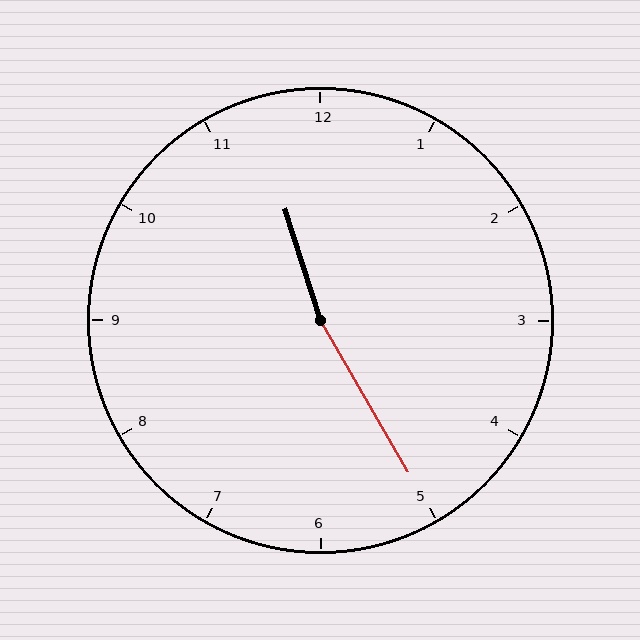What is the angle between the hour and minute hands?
Approximately 168 degrees.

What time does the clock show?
11:25.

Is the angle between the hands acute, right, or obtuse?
It is obtuse.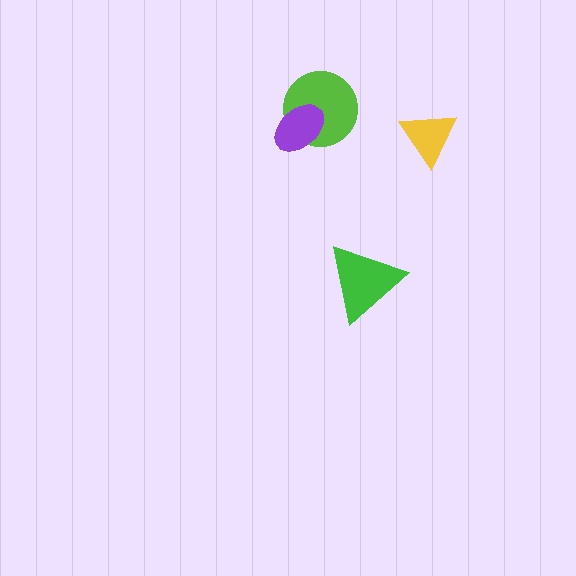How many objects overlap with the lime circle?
1 object overlaps with the lime circle.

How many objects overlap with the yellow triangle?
0 objects overlap with the yellow triangle.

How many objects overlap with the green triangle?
0 objects overlap with the green triangle.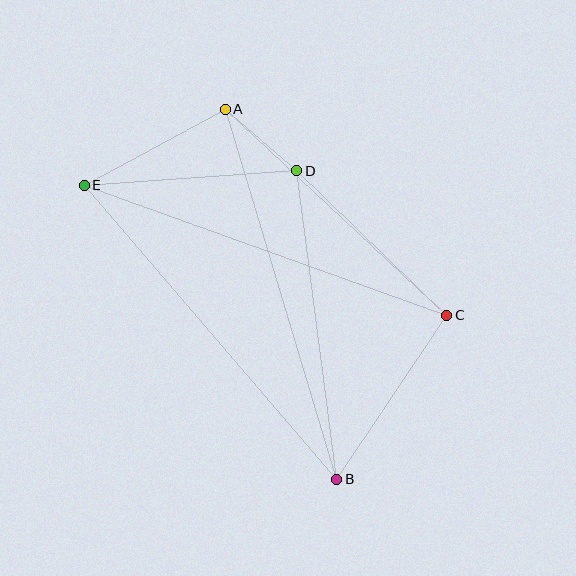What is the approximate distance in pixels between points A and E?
The distance between A and E is approximately 160 pixels.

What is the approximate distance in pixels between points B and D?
The distance between B and D is approximately 311 pixels.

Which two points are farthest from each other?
Points B and E are farthest from each other.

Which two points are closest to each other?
Points A and D are closest to each other.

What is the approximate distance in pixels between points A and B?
The distance between A and B is approximately 387 pixels.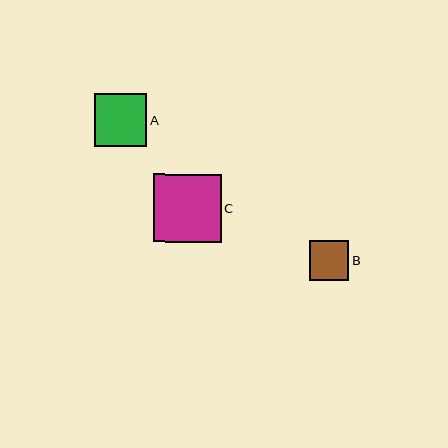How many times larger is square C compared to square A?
Square C is approximately 1.3 times the size of square A.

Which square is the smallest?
Square B is the smallest with a size of approximately 39 pixels.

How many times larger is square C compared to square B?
Square C is approximately 1.7 times the size of square B.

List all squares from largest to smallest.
From largest to smallest: C, A, B.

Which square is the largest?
Square C is the largest with a size of approximately 68 pixels.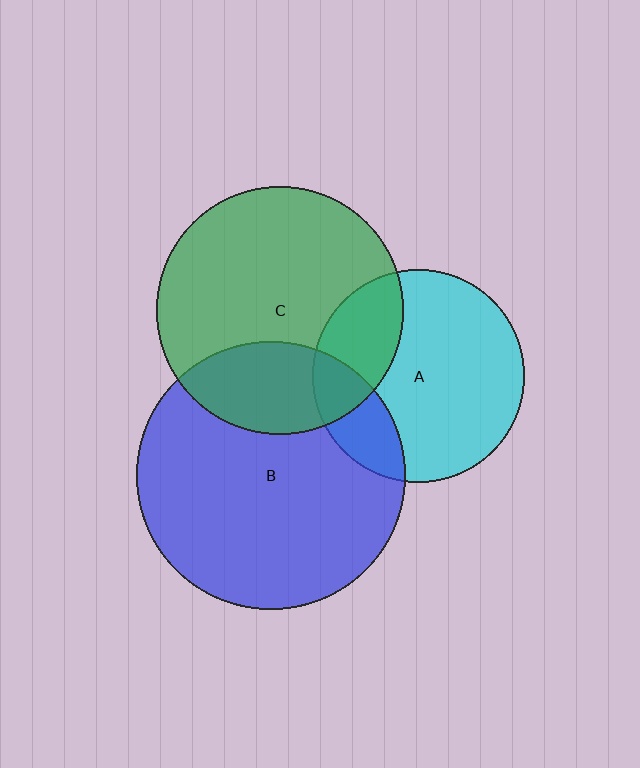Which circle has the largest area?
Circle B (blue).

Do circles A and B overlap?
Yes.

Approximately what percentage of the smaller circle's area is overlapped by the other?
Approximately 20%.